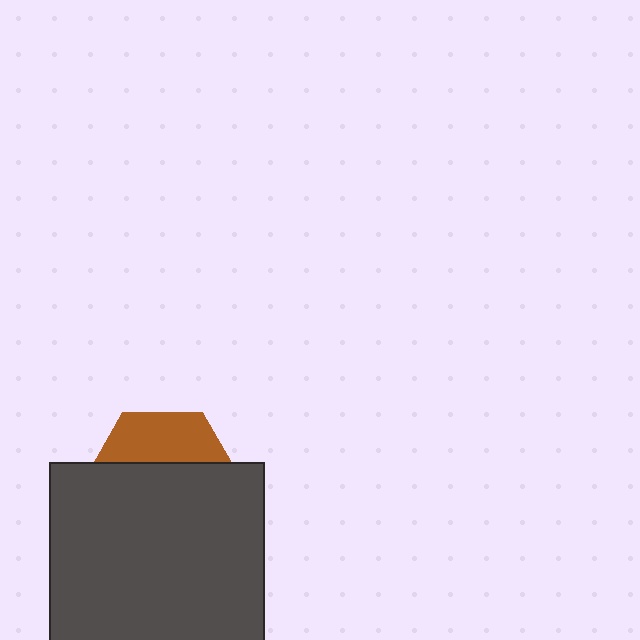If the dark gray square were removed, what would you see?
You would see the complete brown hexagon.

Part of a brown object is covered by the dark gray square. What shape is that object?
It is a hexagon.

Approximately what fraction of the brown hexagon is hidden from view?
Roughly 68% of the brown hexagon is hidden behind the dark gray square.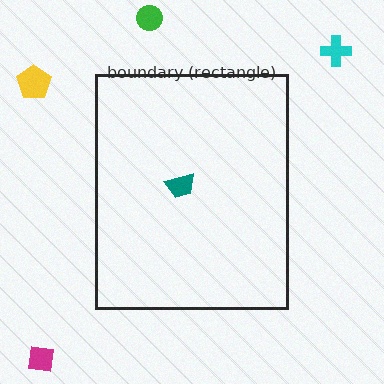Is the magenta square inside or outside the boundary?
Outside.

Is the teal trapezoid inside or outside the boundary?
Inside.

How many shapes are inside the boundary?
1 inside, 4 outside.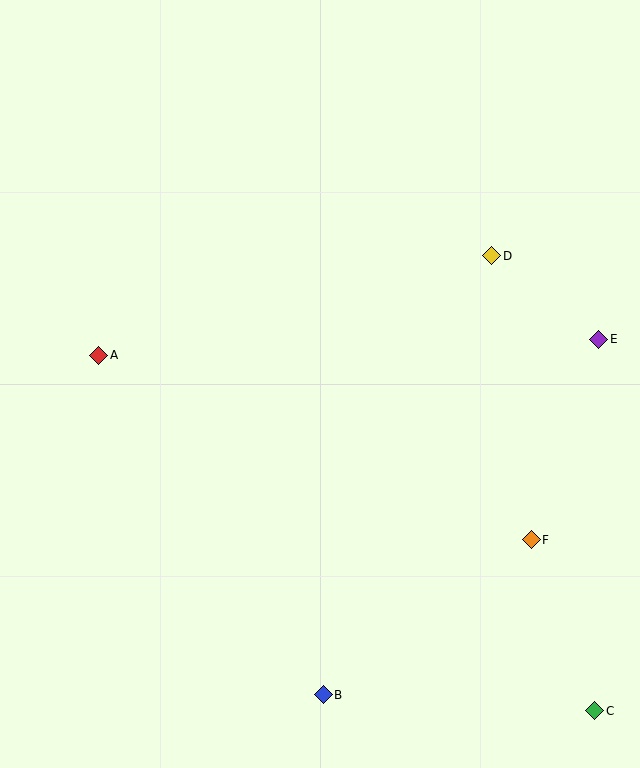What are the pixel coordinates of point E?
Point E is at (599, 339).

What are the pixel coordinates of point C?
Point C is at (595, 711).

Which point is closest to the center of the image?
Point D at (492, 256) is closest to the center.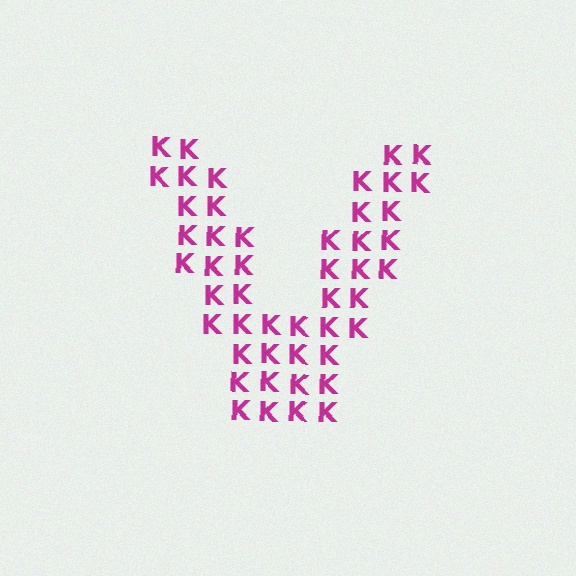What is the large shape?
The large shape is the letter V.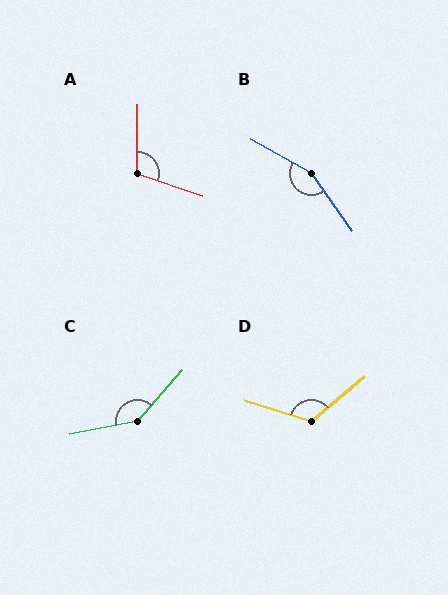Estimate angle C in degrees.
Approximately 142 degrees.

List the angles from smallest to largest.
A (108°), D (123°), C (142°), B (155°).